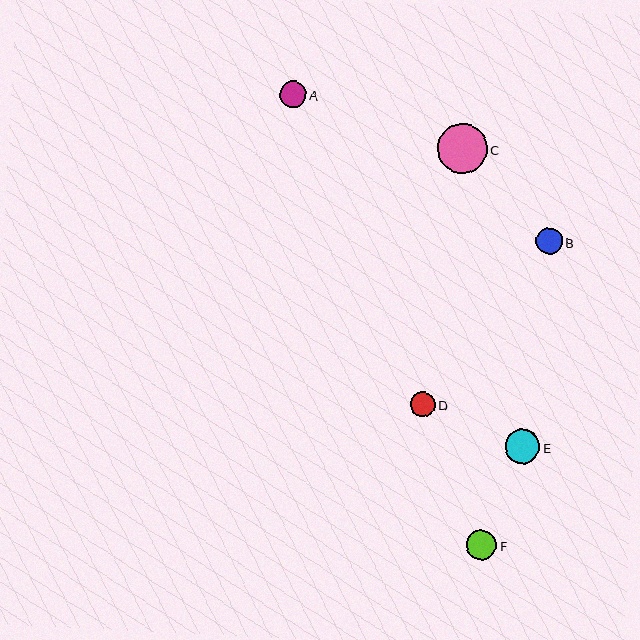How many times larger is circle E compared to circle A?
Circle E is approximately 1.3 times the size of circle A.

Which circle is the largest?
Circle C is the largest with a size of approximately 50 pixels.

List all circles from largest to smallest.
From largest to smallest: C, E, F, A, B, D.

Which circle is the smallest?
Circle D is the smallest with a size of approximately 25 pixels.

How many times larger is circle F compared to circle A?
Circle F is approximately 1.1 times the size of circle A.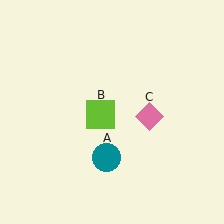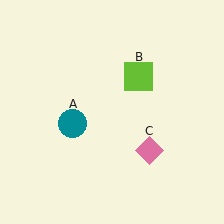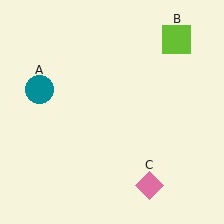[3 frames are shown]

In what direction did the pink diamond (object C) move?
The pink diamond (object C) moved down.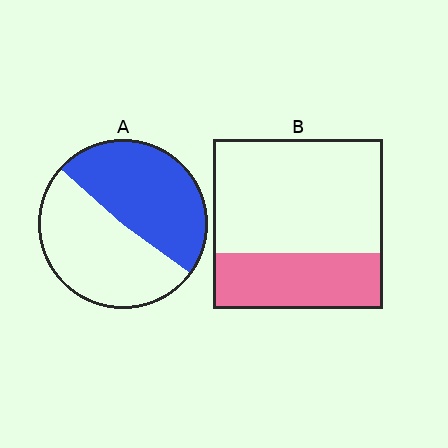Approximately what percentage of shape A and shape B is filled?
A is approximately 50% and B is approximately 35%.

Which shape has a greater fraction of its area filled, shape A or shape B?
Shape A.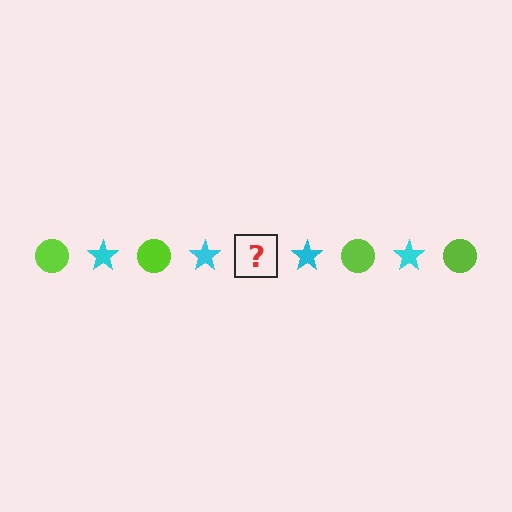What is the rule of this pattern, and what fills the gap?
The rule is that the pattern alternates between lime circle and cyan star. The gap should be filled with a lime circle.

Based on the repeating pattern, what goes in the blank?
The blank should be a lime circle.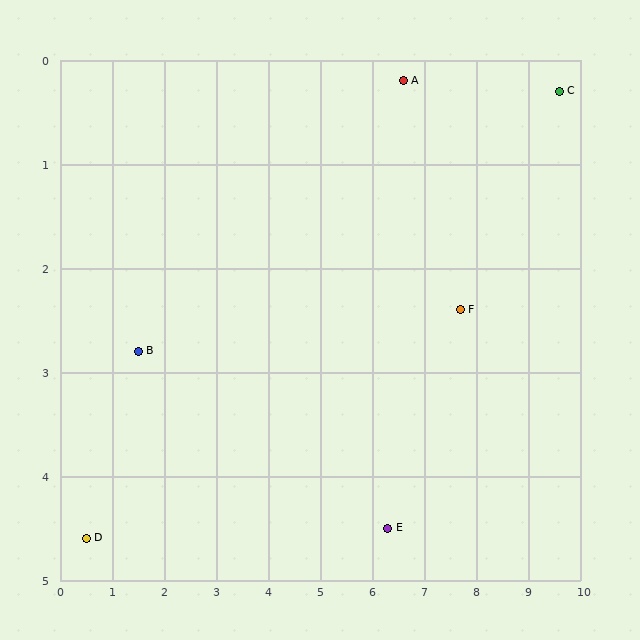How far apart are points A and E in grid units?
Points A and E are about 4.3 grid units apart.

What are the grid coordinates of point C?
Point C is at approximately (9.6, 0.3).